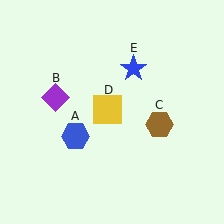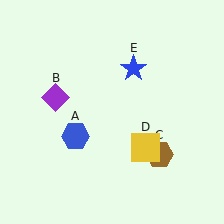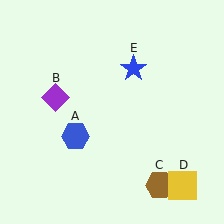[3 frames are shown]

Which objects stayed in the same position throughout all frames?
Blue hexagon (object A) and purple diamond (object B) and blue star (object E) remained stationary.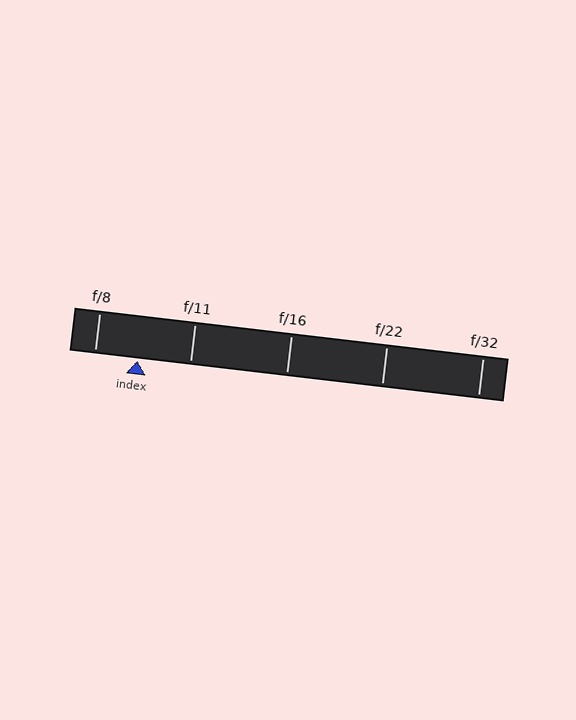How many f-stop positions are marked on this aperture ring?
There are 5 f-stop positions marked.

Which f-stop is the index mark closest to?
The index mark is closest to f/8.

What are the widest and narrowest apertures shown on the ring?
The widest aperture shown is f/8 and the narrowest is f/32.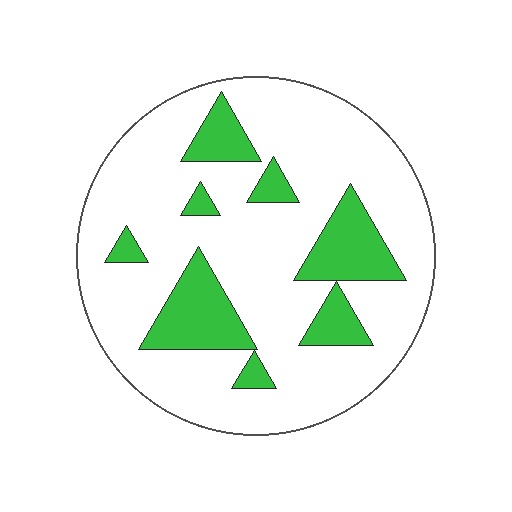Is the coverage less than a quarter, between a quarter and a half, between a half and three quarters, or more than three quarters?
Less than a quarter.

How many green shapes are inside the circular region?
8.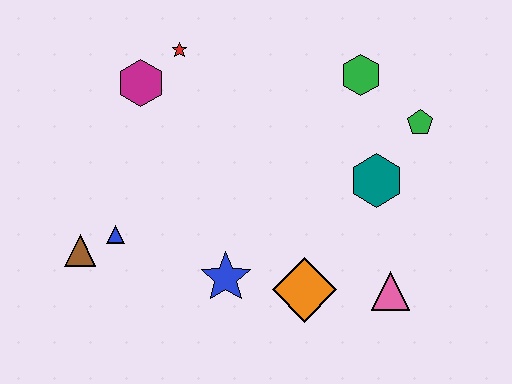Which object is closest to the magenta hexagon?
The red star is closest to the magenta hexagon.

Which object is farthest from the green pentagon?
The brown triangle is farthest from the green pentagon.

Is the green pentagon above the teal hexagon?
Yes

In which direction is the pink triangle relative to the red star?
The pink triangle is below the red star.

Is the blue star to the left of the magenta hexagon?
No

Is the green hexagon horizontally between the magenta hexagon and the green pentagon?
Yes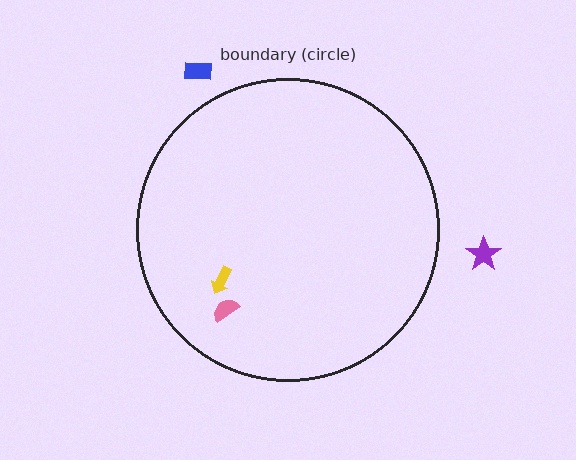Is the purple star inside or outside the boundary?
Outside.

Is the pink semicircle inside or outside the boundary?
Inside.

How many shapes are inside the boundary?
2 inside, 2 outside.